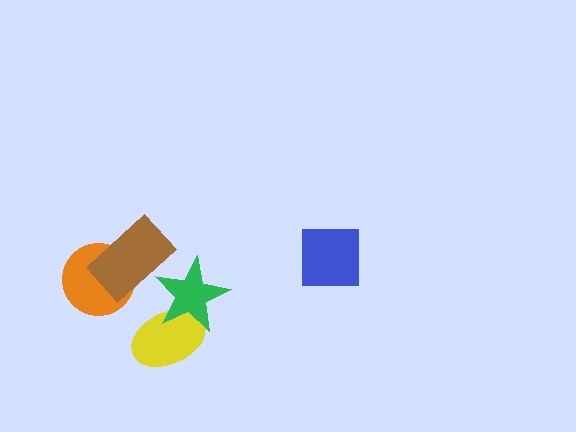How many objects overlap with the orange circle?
1 object overlaps with the orange circle.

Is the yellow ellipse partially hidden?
Yes, it is partially covered by another shape.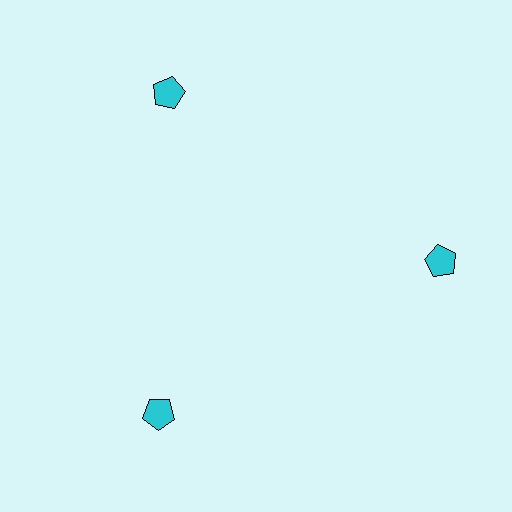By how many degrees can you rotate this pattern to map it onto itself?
The pattern maps onto itself every 120 degrees of rotation.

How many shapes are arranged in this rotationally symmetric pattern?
There are 3 shapes, arranged in 3 groups of 1.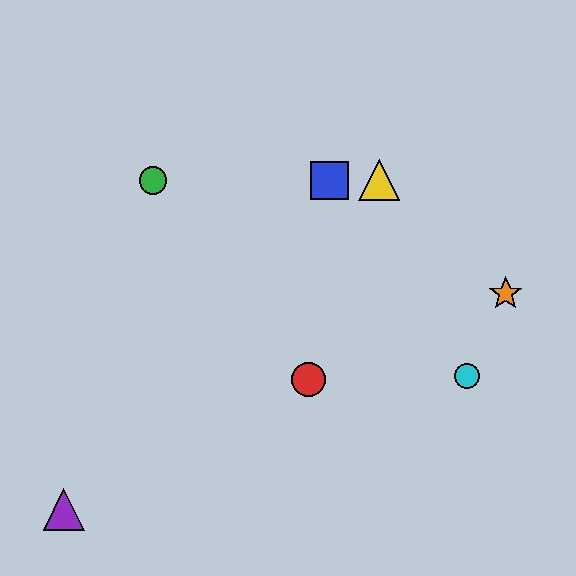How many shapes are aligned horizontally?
3 shapes (the blue square, the green circle, the yellow triangle) are aligned horizontally.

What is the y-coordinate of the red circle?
The red circle is at y≈380.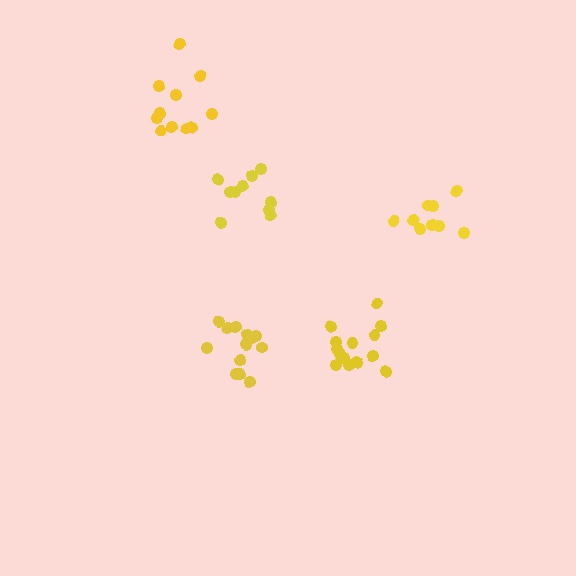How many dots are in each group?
Group 1: 15 dots, Group 2: 10 dots, Group 3: 9 dots, Group 4: 11 dots, Group 5: 13 dots (58 total).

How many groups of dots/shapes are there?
There are 5 groups.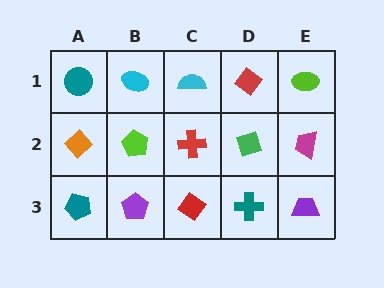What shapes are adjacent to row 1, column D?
A green diamond (row 2, column D), a cyan semicircle (row 1, column C), a lime ellipse (row 1, column E).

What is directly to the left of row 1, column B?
A teal circle.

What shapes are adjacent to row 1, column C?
A red cross (row 2, column C), a cyan ellipse (row 1, column B), a red diamond (row 1, column D).